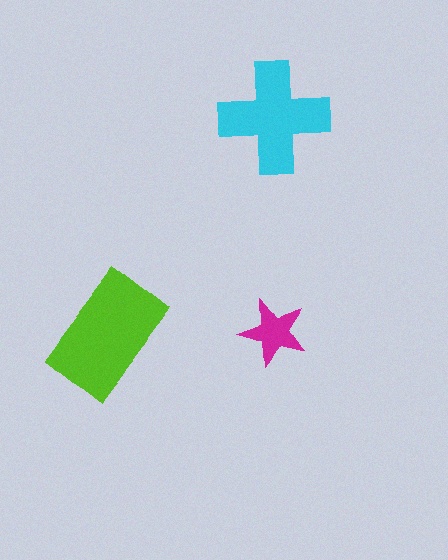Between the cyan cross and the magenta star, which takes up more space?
The cyan cross.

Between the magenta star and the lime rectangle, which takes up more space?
The lime rectangle.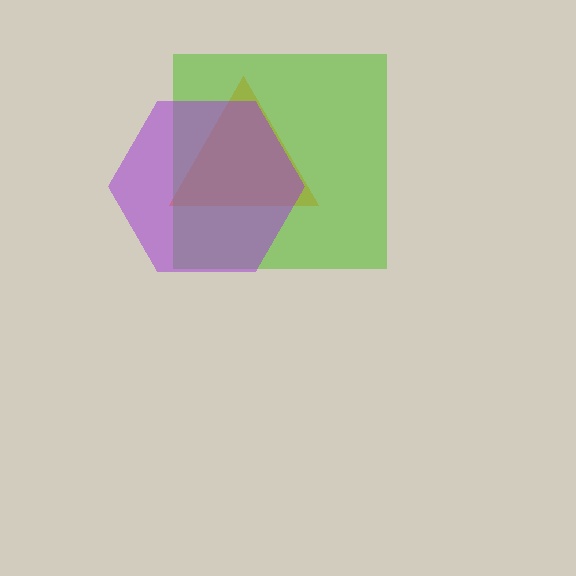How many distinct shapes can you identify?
There are 3 distinct shapes: an orange triangle, a lime square, a purple hexagon.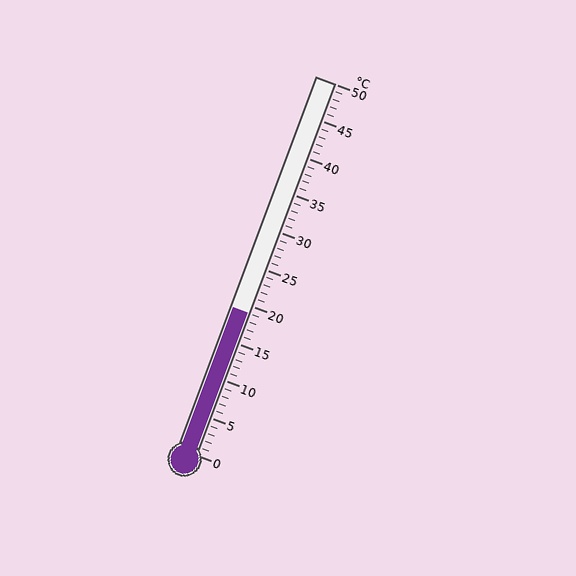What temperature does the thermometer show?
The thermometer shows approximately 19°C.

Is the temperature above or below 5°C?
The temperature is above 5°C.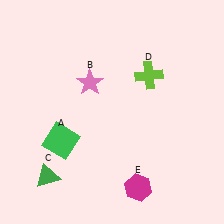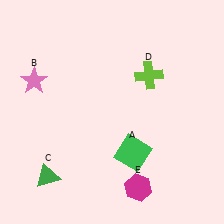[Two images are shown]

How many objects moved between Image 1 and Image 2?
2 objects moved between the two images.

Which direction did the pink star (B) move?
The pink star (B) moved left.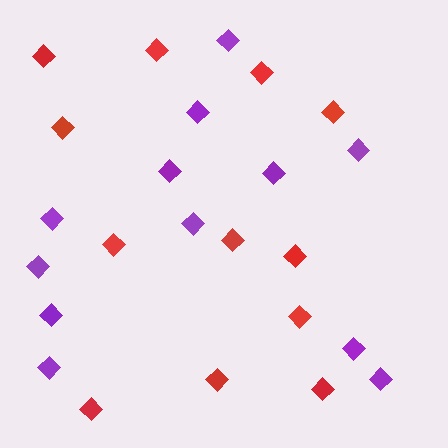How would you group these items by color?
There are 2 groups: one group of purple diamonds (12) and one group of red diamonds (12).